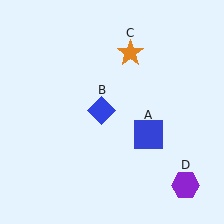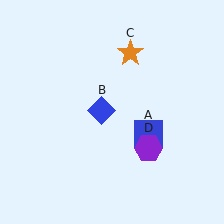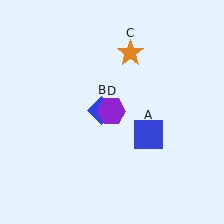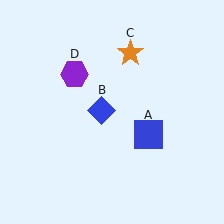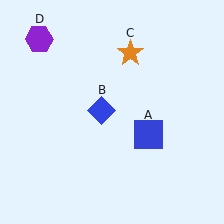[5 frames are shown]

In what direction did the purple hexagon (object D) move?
The purple hexagon (object D) moved up and to the left.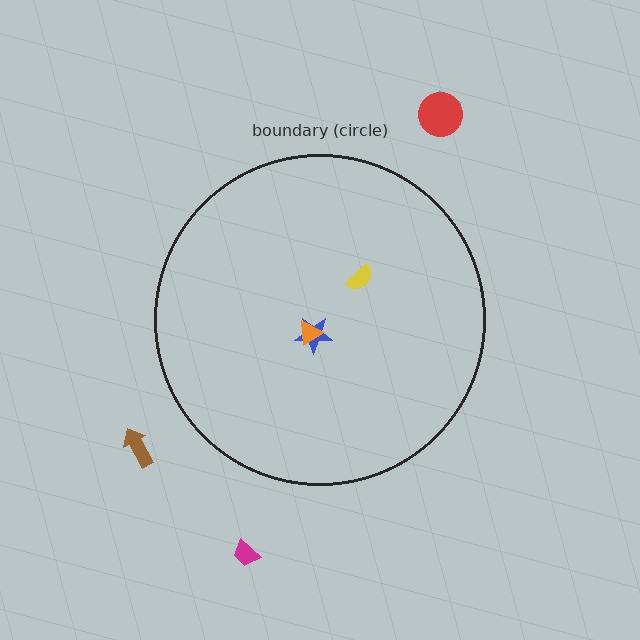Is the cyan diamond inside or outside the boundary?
Outside.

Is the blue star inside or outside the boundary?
Inside.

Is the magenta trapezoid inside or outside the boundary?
Outside.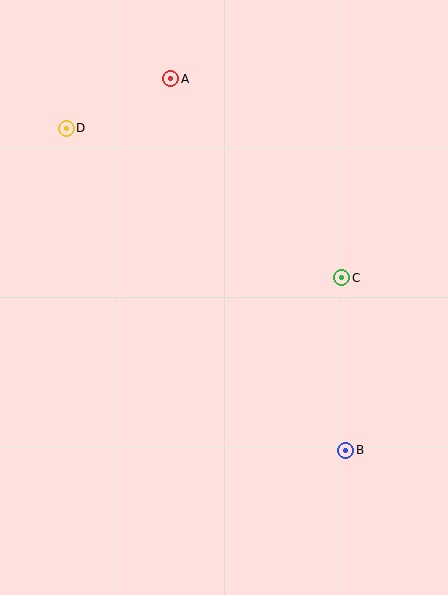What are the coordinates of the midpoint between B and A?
The midpoint between B and A is at (258, 264).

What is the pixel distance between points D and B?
The distance between D and B is 426 pixels.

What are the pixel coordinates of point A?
Point A is at (171, 79).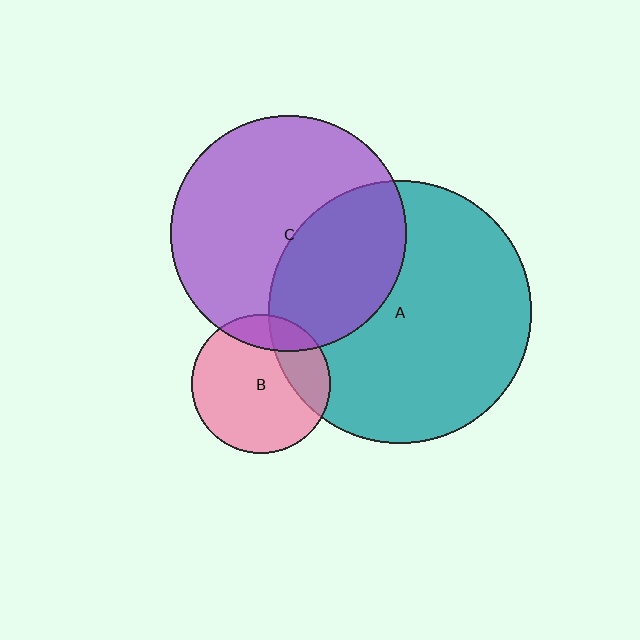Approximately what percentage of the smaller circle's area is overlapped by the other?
Approximately 40%.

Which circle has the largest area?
Circle A (teal).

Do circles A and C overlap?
Yes.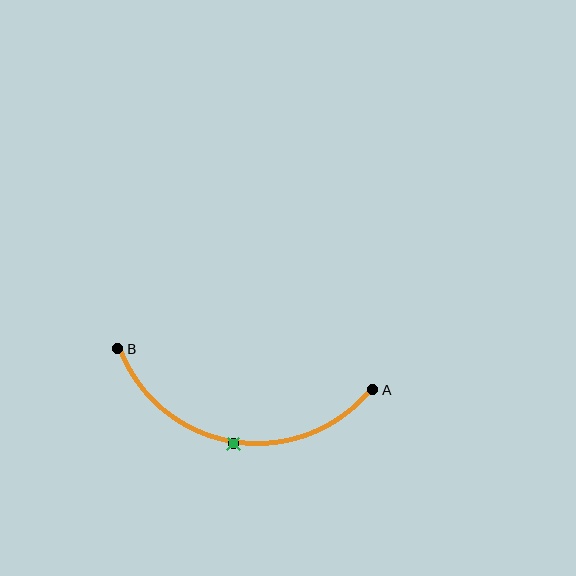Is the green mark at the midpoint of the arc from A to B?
Yes. The green mark lies on the arc at equal arc-length from both A and B — it is the arc midpoint.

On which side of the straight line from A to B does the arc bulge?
The arc bulges below the straight line connecting A and B.